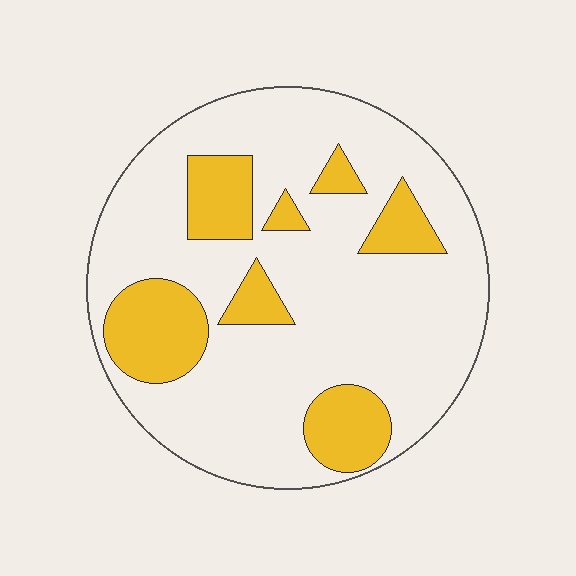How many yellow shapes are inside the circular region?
7.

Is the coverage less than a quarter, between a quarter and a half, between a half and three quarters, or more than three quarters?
Less than a quarter.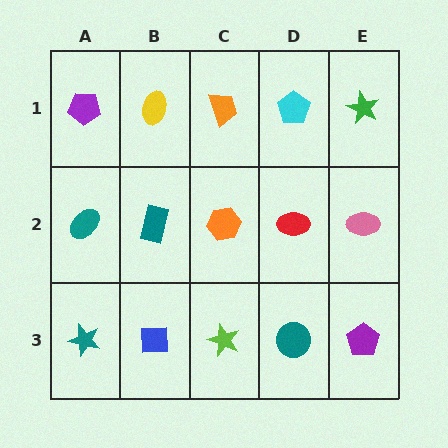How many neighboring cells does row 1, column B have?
3.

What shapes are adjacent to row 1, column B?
A teal rectangle (row 2, column B), a purple pentagon (row 1, column A), an orange trapezoid (row 1, column C).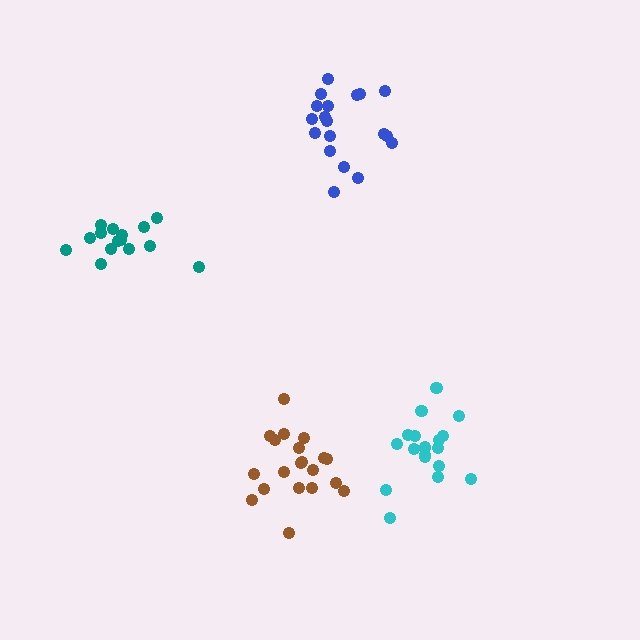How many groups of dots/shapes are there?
There are 4 groups.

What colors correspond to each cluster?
The clusters are colored: blue, brown, teal, cyan.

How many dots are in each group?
Group 1: 19 dots, Group 2: 20 dots, Group 3: 15 dots, Group 4: 19 dots (73 total).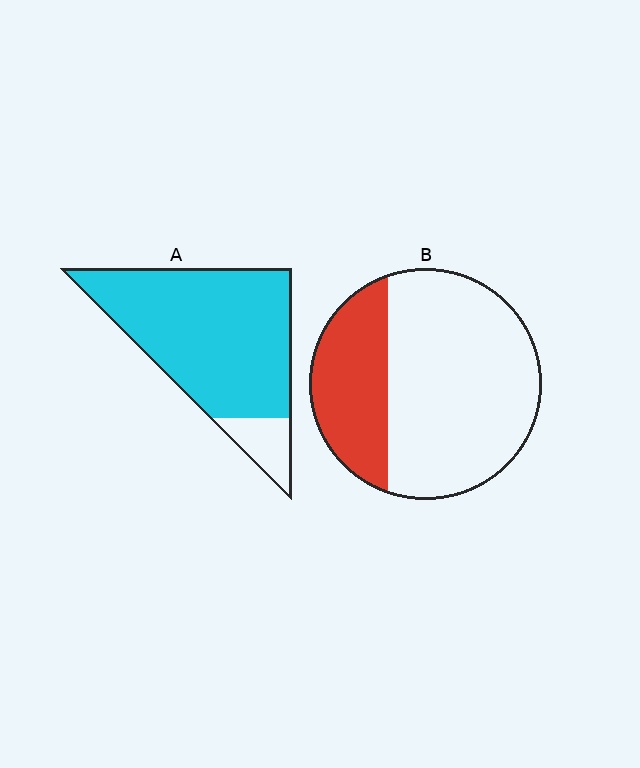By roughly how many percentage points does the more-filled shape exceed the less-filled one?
By roughly 60 percentage points (A over B).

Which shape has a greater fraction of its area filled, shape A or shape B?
Shape A.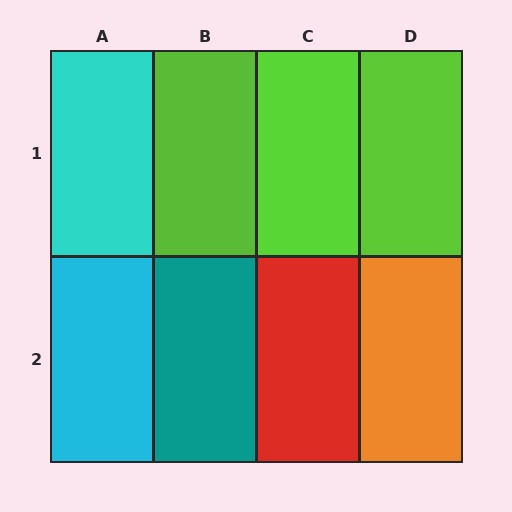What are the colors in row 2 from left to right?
Cyan, teal, red, orange.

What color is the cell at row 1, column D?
Lime.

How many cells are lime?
3 cells are lime.